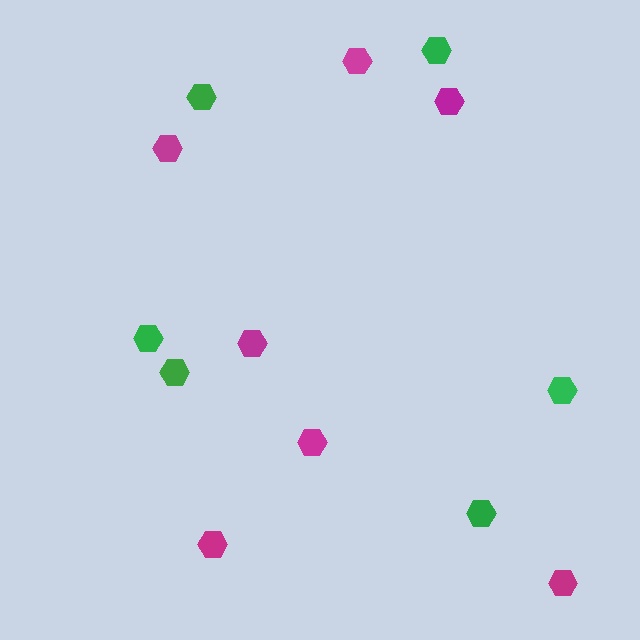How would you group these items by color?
There are 2 groups: one group of magenta hexagons (7) and one group of green hexagons (6).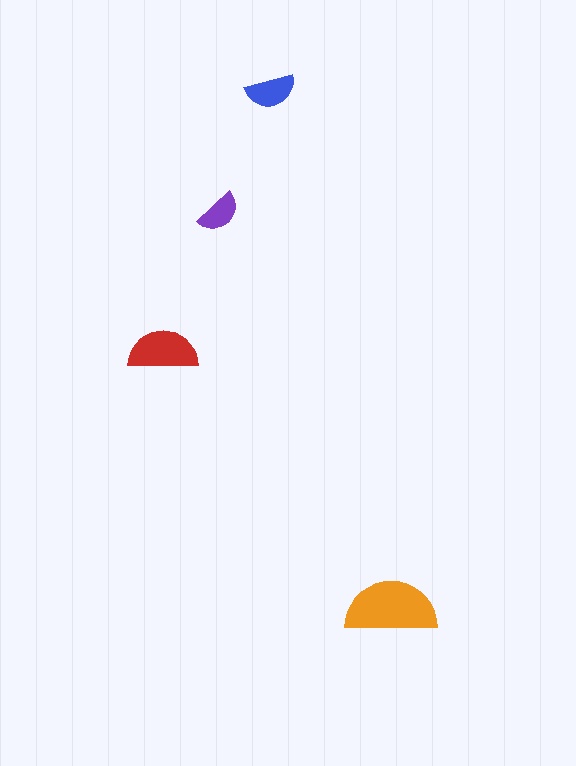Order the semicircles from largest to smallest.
the orange one, the red one, the blue one, the purple one.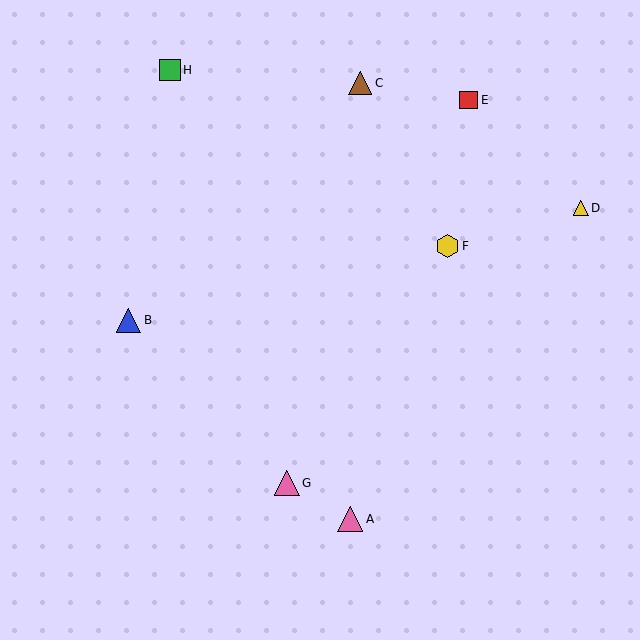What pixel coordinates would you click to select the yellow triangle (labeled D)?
Click at (581, 208) to select the yellow triangle D.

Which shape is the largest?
The pink triangle (labeled G) is the largest.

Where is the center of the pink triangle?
The center of the pink triangle is at (350, 519).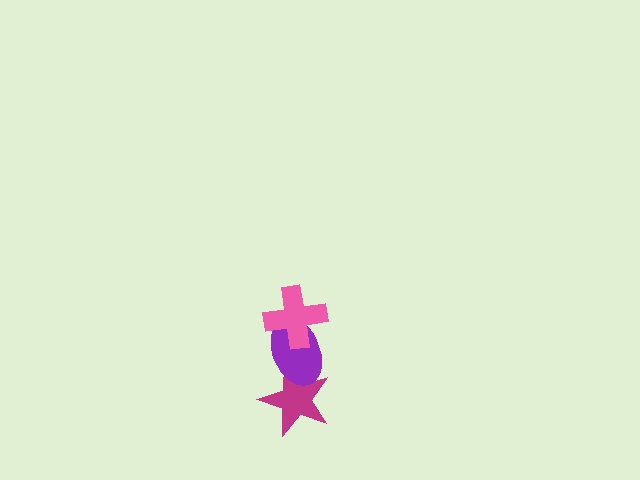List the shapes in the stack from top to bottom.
From top to bottom: the pink cross, the purple ellipse, the magenta star.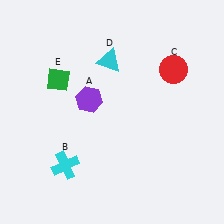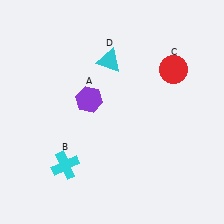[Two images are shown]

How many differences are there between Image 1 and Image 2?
There is 1 difference between the two images.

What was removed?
The green diamond (E) was removed in Image 2.